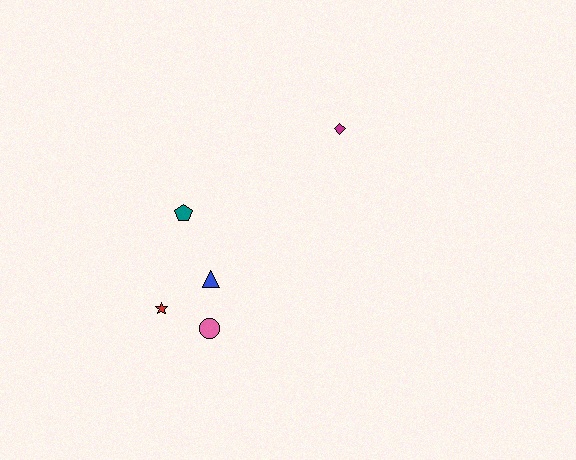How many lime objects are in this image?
There are no lime objects.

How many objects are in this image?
There are 5 objects.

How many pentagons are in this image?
There is 1 pentagon.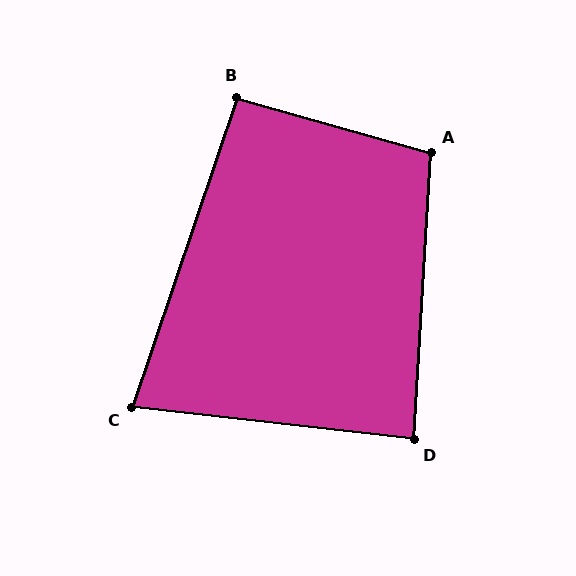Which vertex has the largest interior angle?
A, at approximately 102 degrees.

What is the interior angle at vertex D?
Approximately 87 degrees (approximately right).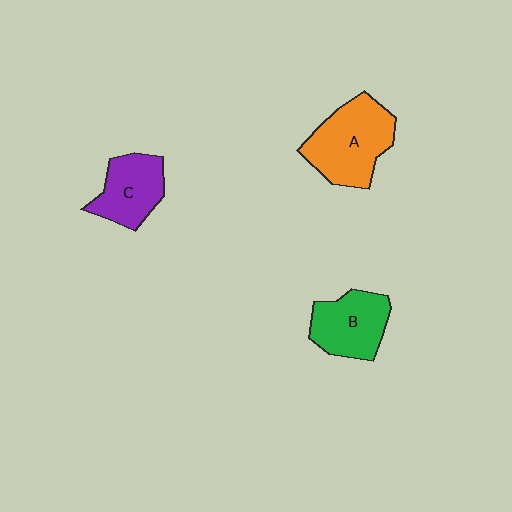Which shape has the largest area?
Shape A (orange).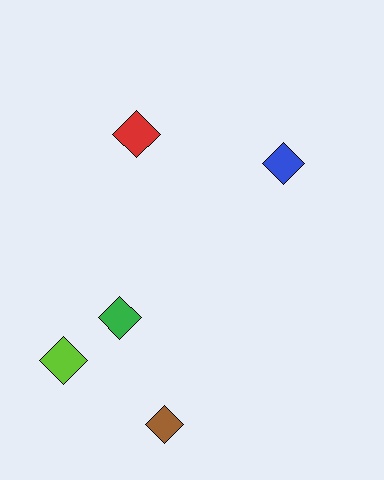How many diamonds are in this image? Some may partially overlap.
There are 5 diamonds.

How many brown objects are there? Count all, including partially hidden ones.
There is 1 brown object.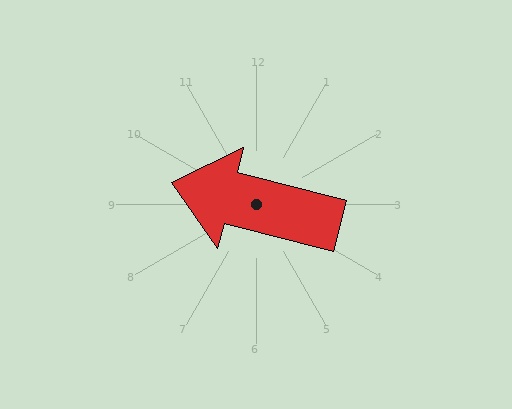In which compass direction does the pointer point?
West.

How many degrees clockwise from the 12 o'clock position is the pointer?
Approximately 284 degrees.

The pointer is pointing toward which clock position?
Roughly 9 o'clock.